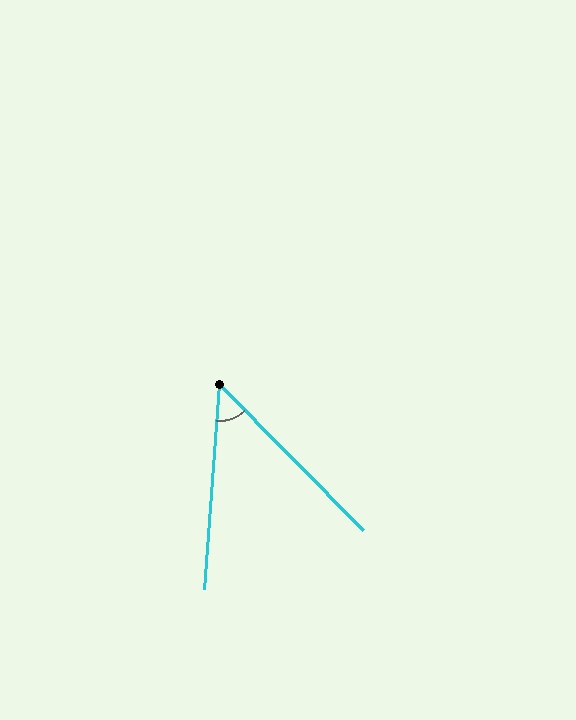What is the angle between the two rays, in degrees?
Approximately 49 degrees.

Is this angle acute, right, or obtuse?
It is acute.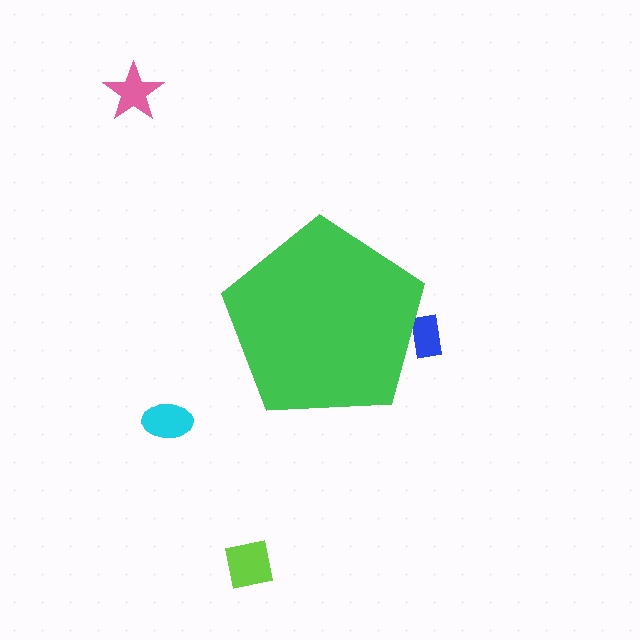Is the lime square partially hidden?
No, the lime square is fully visible.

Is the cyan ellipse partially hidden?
No, the cyan ellipse is fully visible.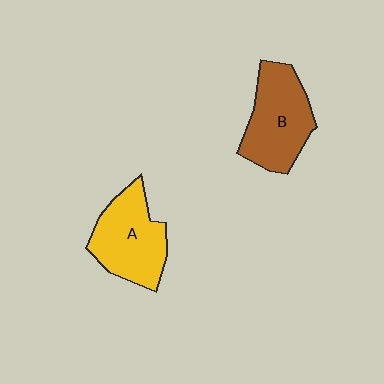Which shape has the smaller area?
Shape A (yellow).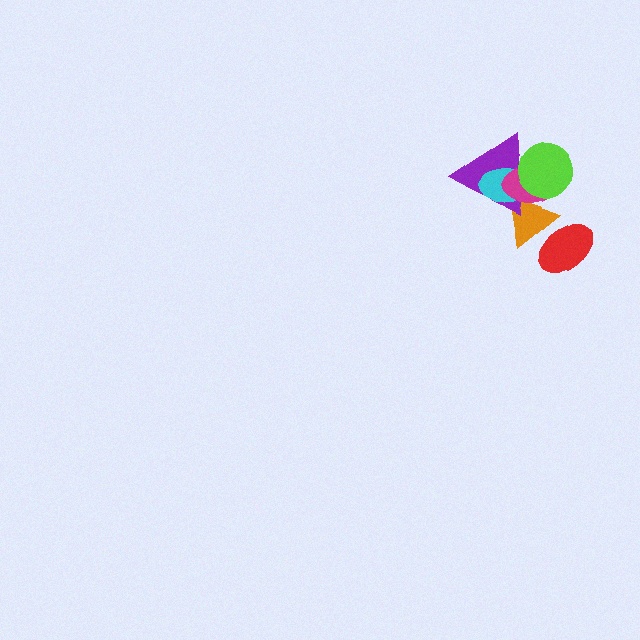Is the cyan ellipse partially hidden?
Yes, it is partially covered by another shape.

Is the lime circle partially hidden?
No, no other shape covers it.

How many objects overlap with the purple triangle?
4 objects overlap with the purple triangle.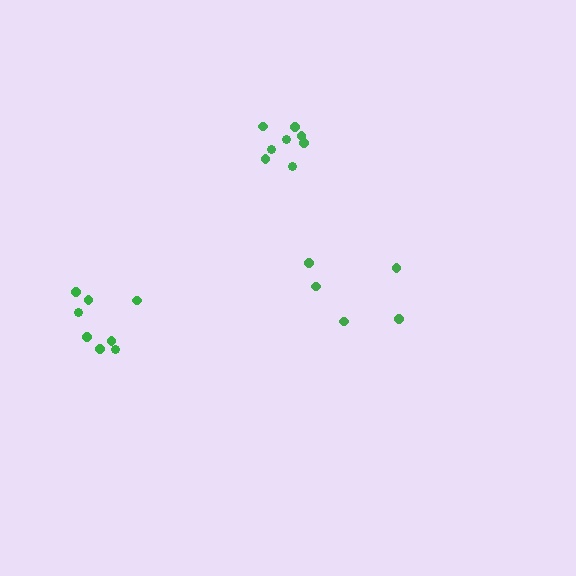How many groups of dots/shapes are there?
There are 3 groups.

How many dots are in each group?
Group 1: 8 dots, Group 2: 5 dots, Group 3: 8 dots (21 total).